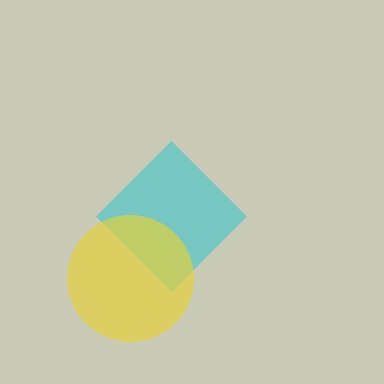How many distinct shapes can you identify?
There are 2 distinct shapes: a cyan diamond, a yellow circle.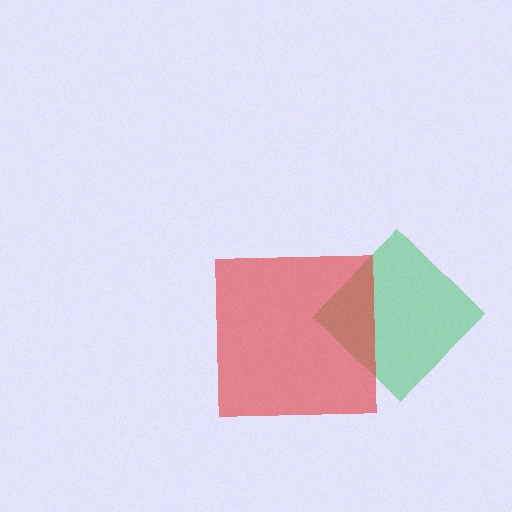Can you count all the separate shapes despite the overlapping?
Yes, there are 2 separate shapes.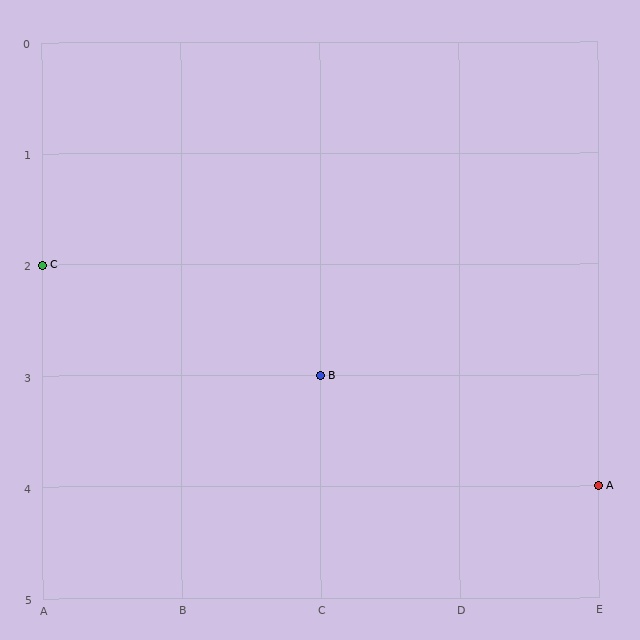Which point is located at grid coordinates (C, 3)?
Point B is at (C, 3).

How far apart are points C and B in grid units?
Points C and B are 2 columns and 1 row apart (about 2.2 grid units diagonally).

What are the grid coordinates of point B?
Point B is at grid coordinates (C, 3).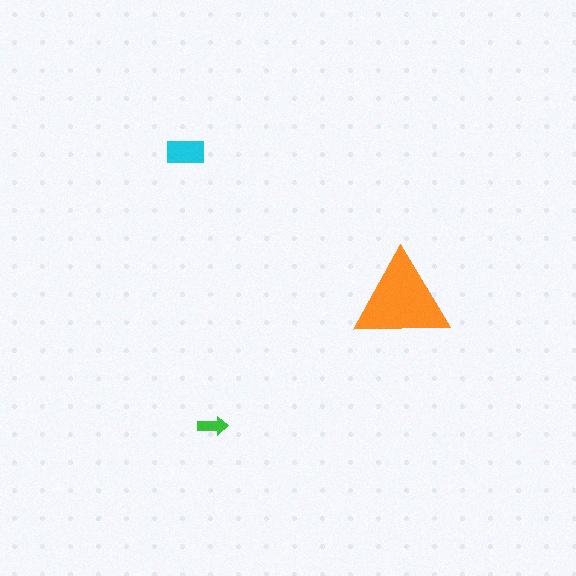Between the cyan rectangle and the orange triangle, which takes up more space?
The orange triangle.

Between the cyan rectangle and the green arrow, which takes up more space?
The cyan rectangle.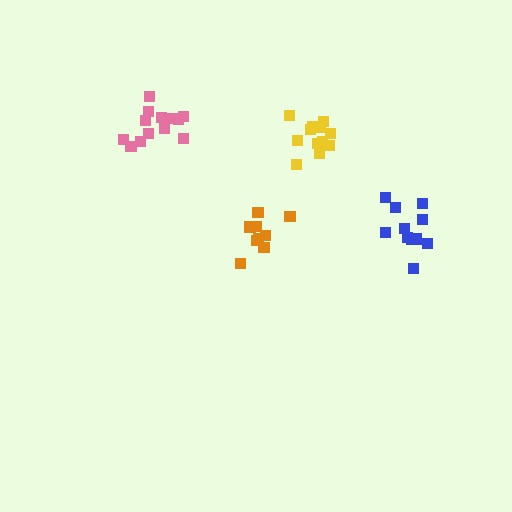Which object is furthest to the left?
The pink cluster is leftmost.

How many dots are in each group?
Group 1: 11 dots, Group 2: 12 dots, Group 3: 13 dots, Group 4: 9 dots (45 total).